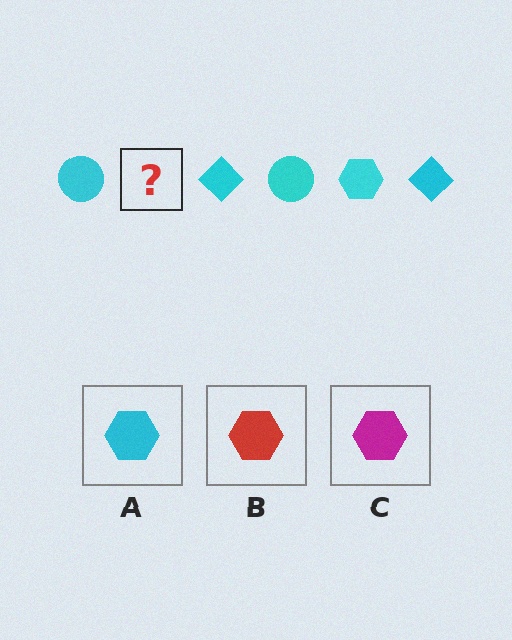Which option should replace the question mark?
Option A.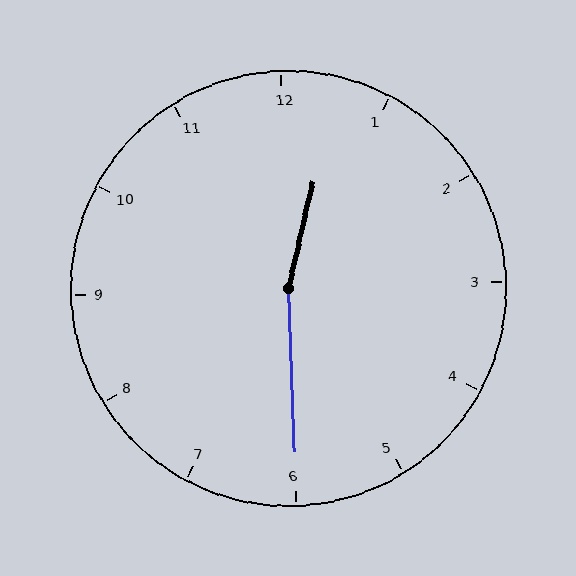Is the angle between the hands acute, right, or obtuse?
It is obtuse.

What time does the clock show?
12:30.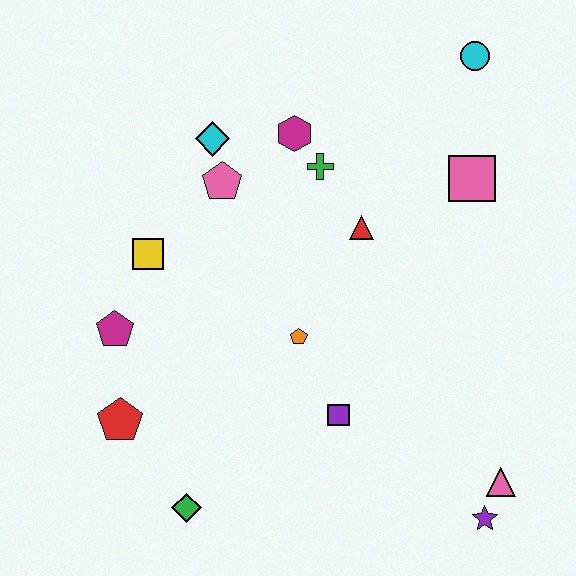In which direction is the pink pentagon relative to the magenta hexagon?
The pink pentagon is to the left of the magenta hexagon.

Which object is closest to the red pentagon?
The magenta pentagon is closest to the red pentagon.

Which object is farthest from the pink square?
The green diamond is farthest from the pink square.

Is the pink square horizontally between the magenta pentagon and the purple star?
Yes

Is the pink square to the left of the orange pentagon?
No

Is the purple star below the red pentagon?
Yes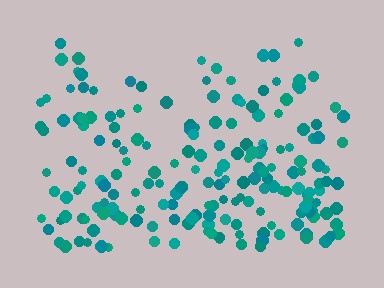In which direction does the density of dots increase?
From top to bottom, with the bottom side densest.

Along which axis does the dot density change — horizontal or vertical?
Vertical.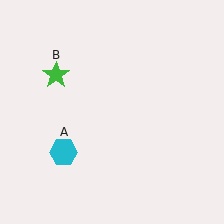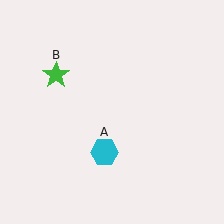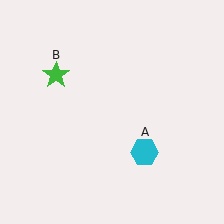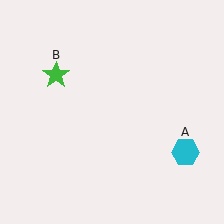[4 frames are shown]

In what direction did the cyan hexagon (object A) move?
The cyan hexagon (object A) moved right.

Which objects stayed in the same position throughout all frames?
Green star (object B) remained stationary.